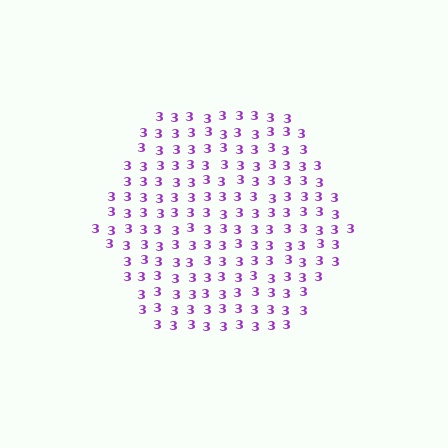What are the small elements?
The small elements are digit 3's.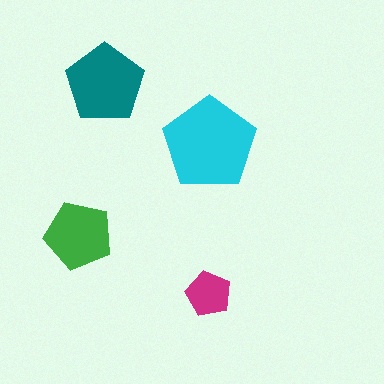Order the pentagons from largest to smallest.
the cyan one, the teal one, the green one, the magenta one.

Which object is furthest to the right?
The cyan pentagon is rightmost.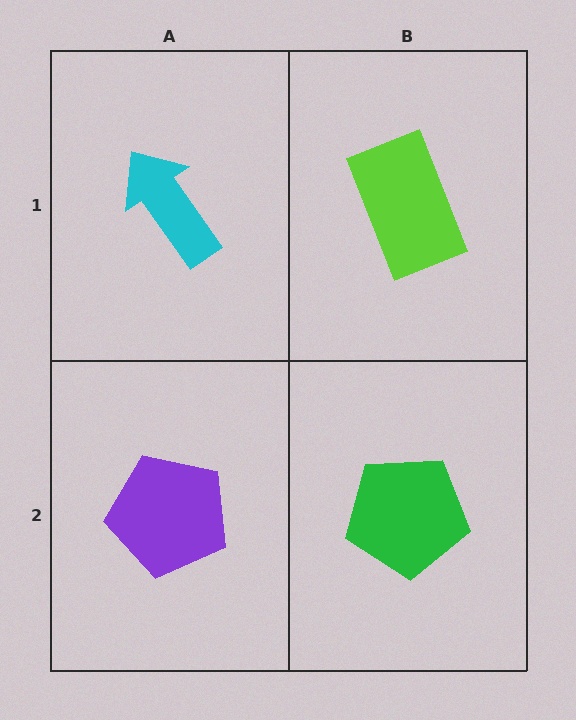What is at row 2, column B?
A green pentagon.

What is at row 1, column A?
A cyan arrow.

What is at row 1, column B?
A lime rectangle.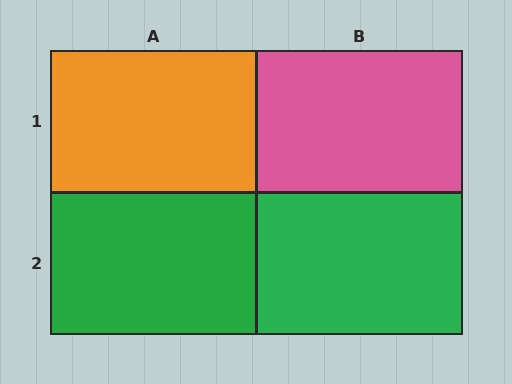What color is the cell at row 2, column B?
Green.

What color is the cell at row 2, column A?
Green.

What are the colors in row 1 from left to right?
Orange, pink.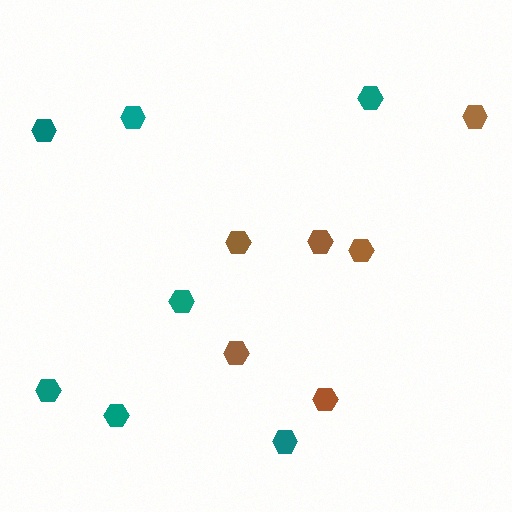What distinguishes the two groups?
There are 2 groups: one group of teal hexagons (7) and one group of brown hexagons (6).